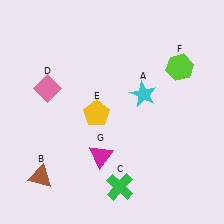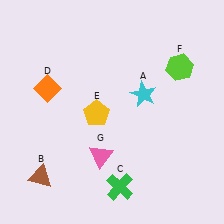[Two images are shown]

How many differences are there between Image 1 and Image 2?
There are 2 differences between the two images.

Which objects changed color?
D changed from pink to orange. G changed from magenta to pink.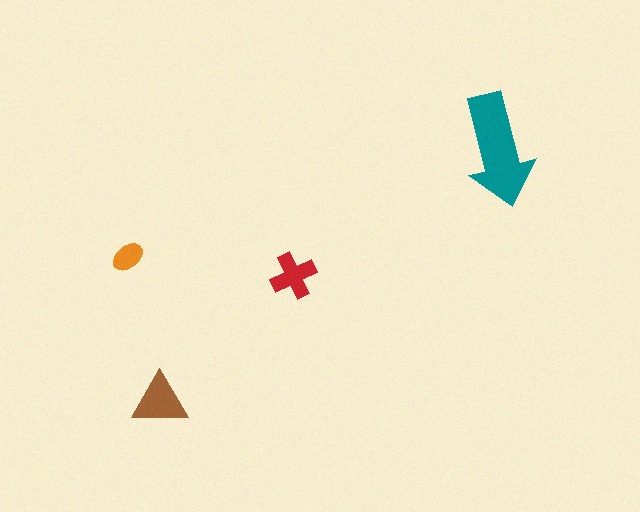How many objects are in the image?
There are 4 objects in the image.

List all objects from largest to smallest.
The teal arrow, the brown triangle, the red cross, the orange ellipse.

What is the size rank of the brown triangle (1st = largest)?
2nd.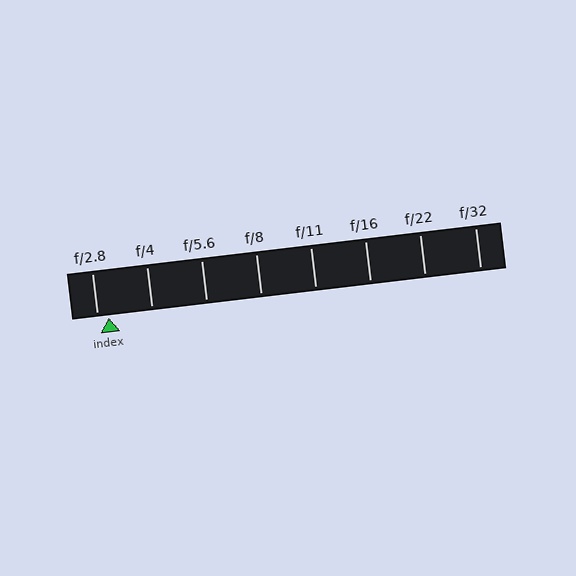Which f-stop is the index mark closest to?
The index mark is closest to f/2.8.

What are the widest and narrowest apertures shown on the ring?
The widest aperture shown is f/2.8 and the narrowest is f/32.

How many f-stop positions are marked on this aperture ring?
There are 8 f-stop positions marked.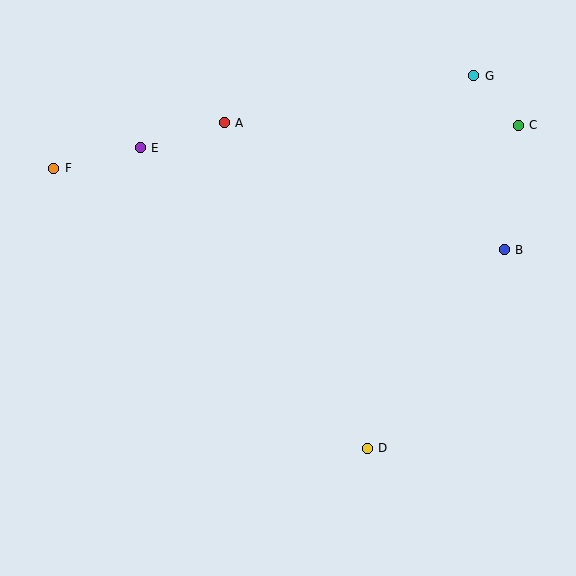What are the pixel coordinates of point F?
Point F is at (54, 168).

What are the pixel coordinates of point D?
Point D is at (367, 448).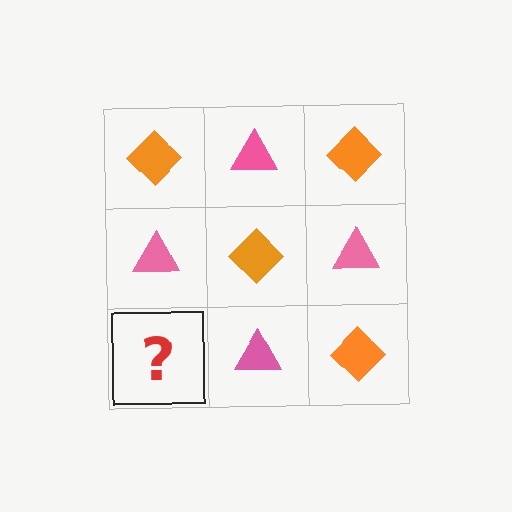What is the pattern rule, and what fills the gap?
The rule is that it alternates orange diamond and pink triangle in a checkerboard pattern. The gap should be filled with an orange diamond.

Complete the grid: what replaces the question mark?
The question mark should be replaced with an orange diamond.